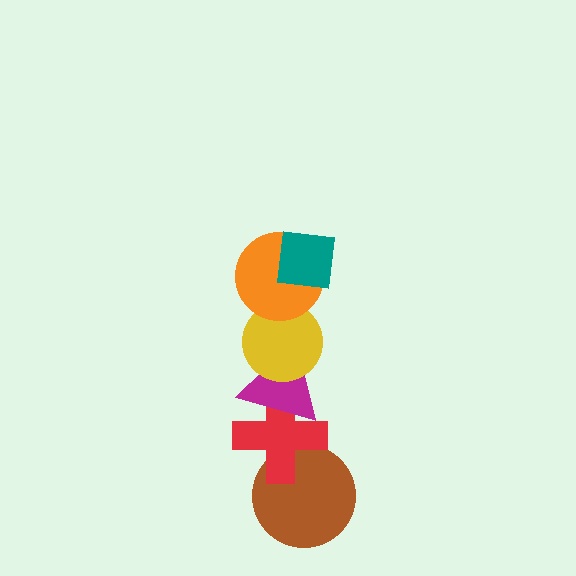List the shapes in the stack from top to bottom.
From top to bottom: the teal square, the orange circle, the yellow circle, the magenta triangle, the red cross, the brown circle.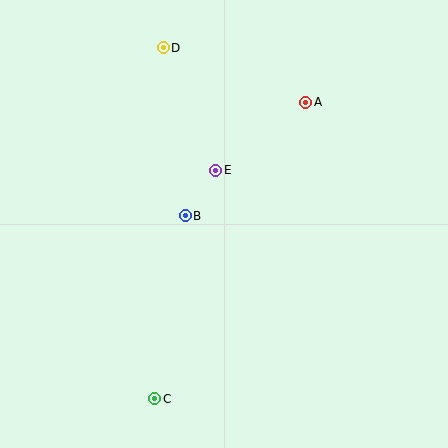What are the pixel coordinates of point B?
Point B is at (185, 216).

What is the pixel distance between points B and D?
The distance between B and D is 170 pixels.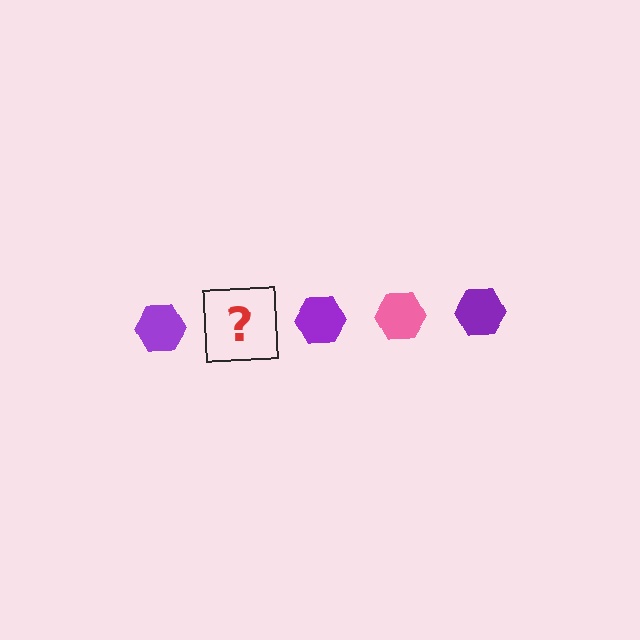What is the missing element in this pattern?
The missing element is a pink hexagon.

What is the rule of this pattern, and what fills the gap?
The rule is that the pattern cycles through purple, pink hexagons. The gap should be filled with a pink hexagon.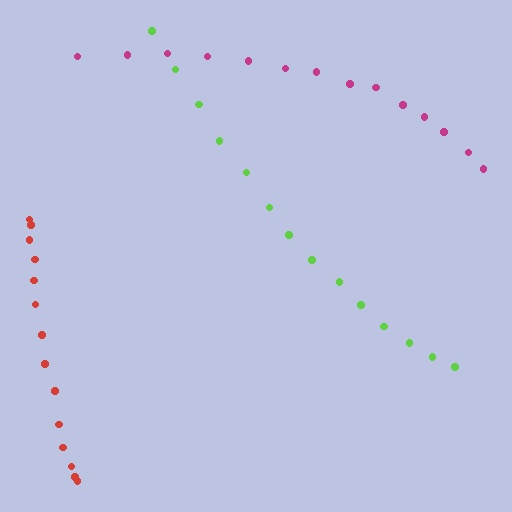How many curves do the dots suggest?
There are 3 distinct paths.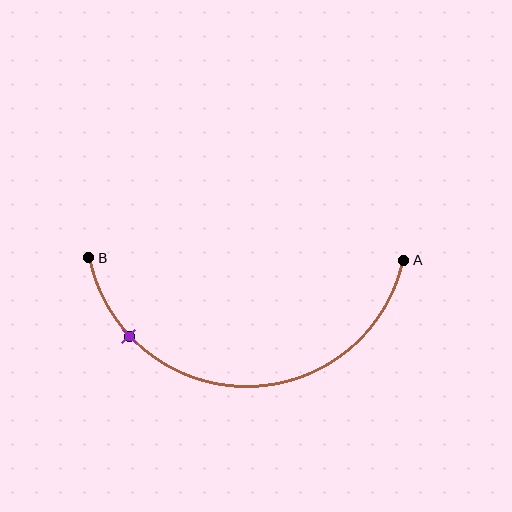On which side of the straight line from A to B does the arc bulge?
The arc bulges below the straight line connecting A and B.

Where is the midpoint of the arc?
The arc midpoint is the point on the curve farthest from the straight line joining A and B. It sits below that line.